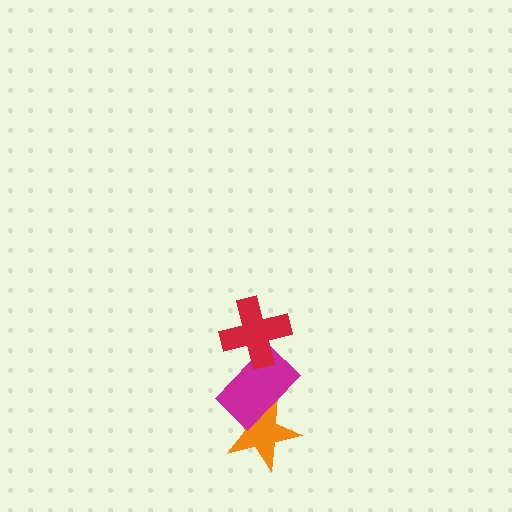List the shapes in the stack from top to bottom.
From top to bottom: the red cross, the magenta rectangle, the orange star.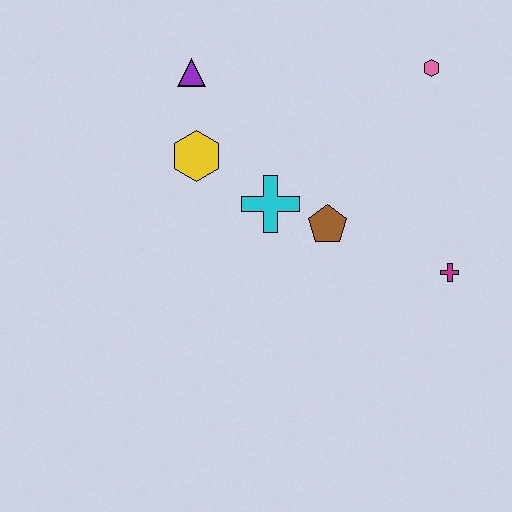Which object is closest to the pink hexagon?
The brown pentagon is closest to the pink hexagon.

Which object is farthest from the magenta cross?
The purple triangle is farthest from the magenta cross.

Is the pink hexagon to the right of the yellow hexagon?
Yes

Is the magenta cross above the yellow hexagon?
No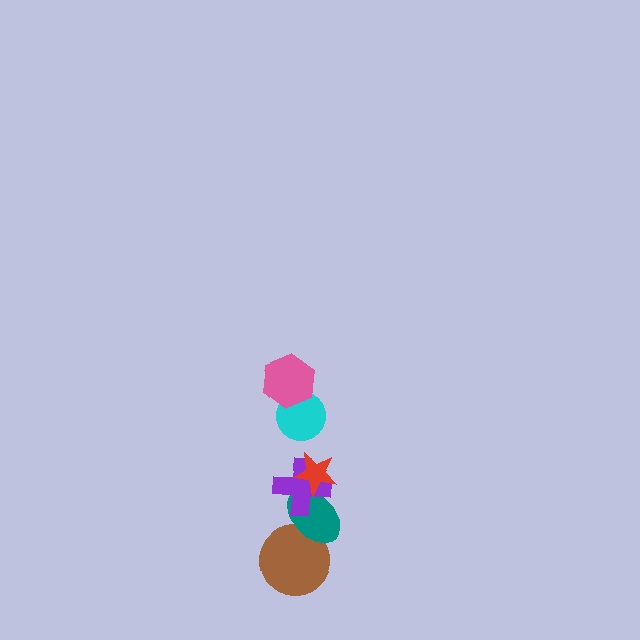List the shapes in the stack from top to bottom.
From top to bottom: the pink hexagon, the cyan circle, the red star, the purple cross, the teal ellipse, the brown circle.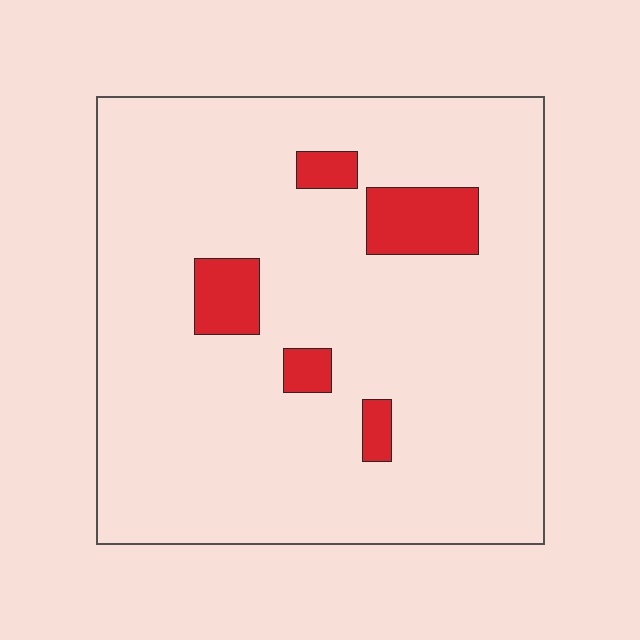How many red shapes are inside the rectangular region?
5.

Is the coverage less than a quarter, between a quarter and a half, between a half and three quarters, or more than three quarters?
Less than a quarter.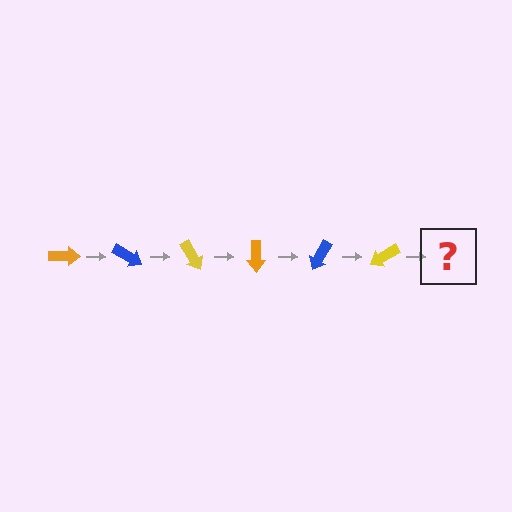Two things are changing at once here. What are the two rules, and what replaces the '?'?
The two rules are that it rotates 30 degrees each step and the color cycles through orange, blue, and yellow. The '?' should be an orange arrow, rotated 180 degrees from the start.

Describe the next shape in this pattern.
It should be an orange arrow, rotated 180 degrees from the start.